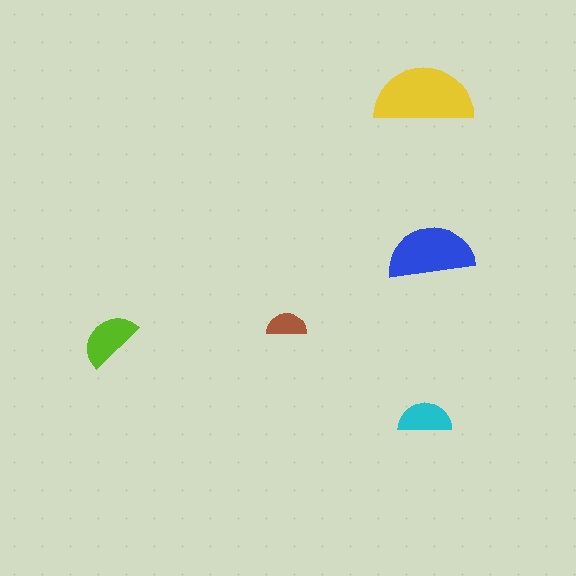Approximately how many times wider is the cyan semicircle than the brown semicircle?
About 1.5 times wider.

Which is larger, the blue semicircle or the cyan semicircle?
The blue one.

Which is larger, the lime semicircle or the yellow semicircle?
The yellow one.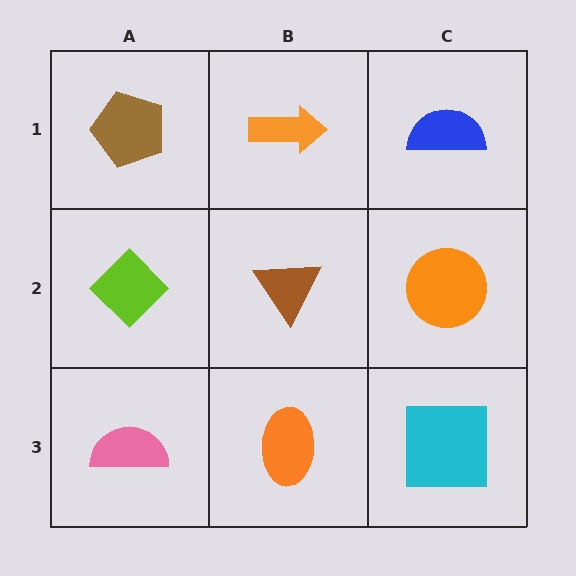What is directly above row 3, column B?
A brown triangle.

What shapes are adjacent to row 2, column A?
A brown pentagon (row 1, column A), a pink semicircle (row 3, column A), a brown triangle (row 2, column B).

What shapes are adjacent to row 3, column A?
A lime diamond (row 2, column A), an orange ellipse (row 3, column B).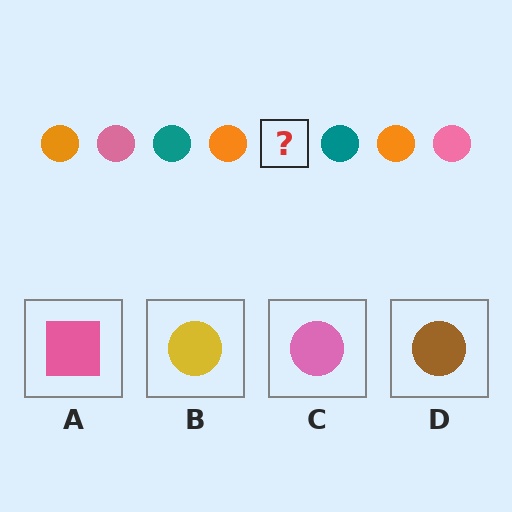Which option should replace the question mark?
Option C.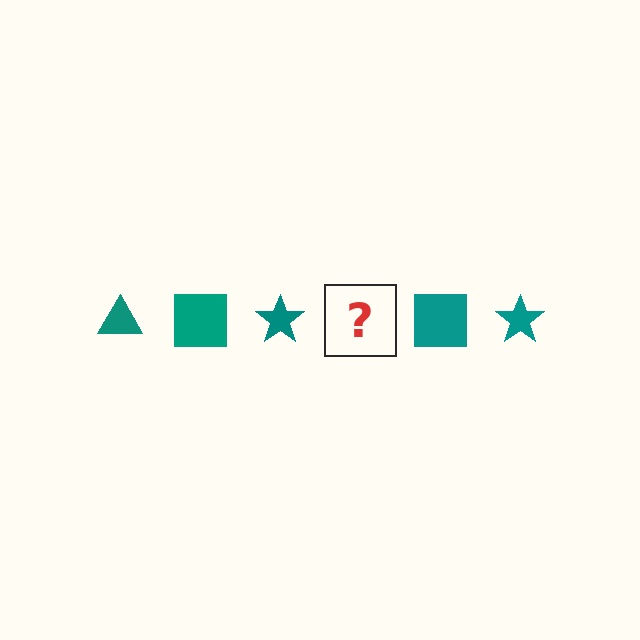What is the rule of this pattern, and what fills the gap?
The rule is that the pattern cycles through triangle, square, star shapes in teal. The gap should be filled with a teal triangle.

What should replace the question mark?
The question mark should be replaced with a teal triangle.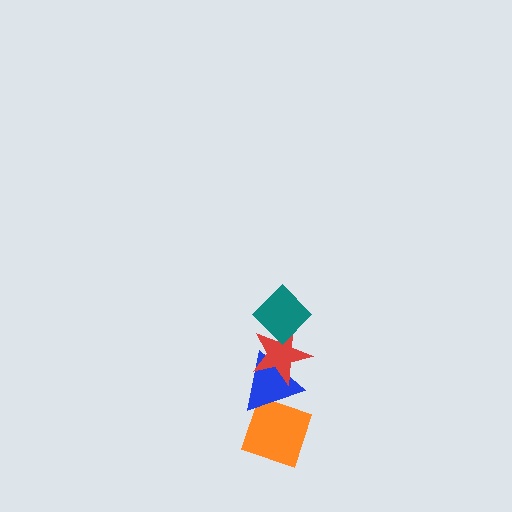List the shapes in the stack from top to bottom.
From top to bottom: the teal diamond, the red star, the blue triangle, the orange diamond.